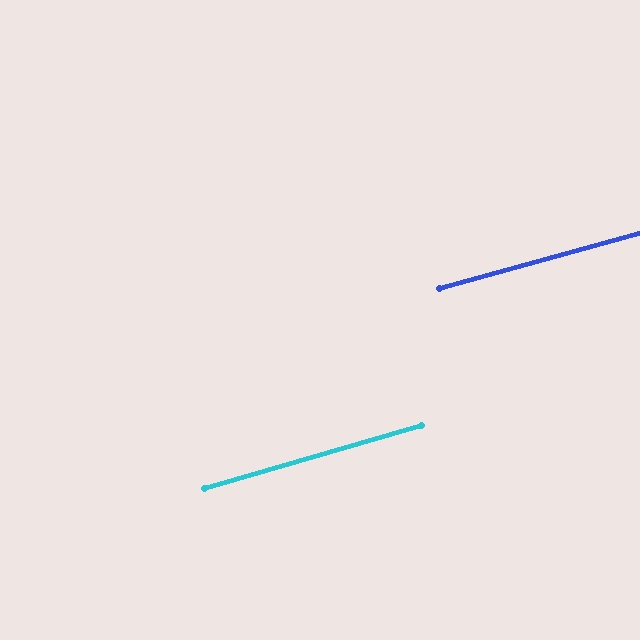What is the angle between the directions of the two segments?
Approximately 1 degree.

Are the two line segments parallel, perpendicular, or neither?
Parallel — their directions differ by only 0.9°.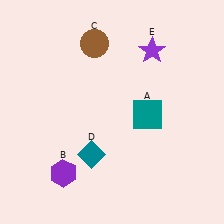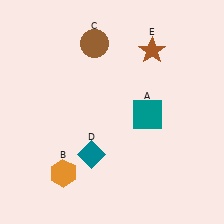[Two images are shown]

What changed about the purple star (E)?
In Image 1, E is purple. In Image 2, it changed to brown.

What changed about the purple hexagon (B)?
In Image 1, B is purple. In Image 2, it changed to orange.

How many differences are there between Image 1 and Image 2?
There are 2 differences between the two images.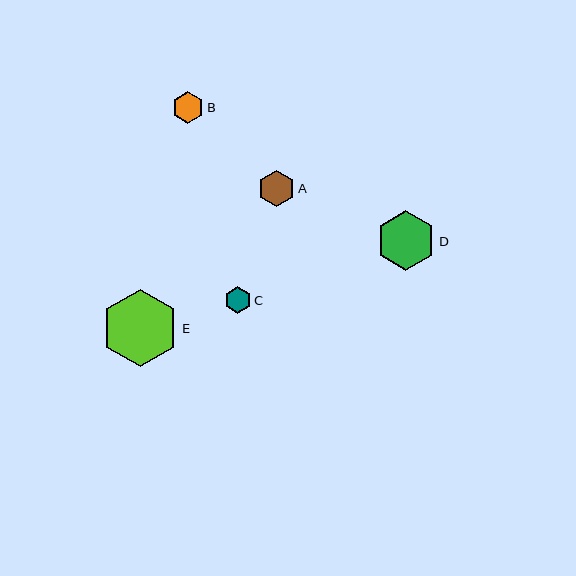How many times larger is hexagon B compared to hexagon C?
Hexagon B is approximately 1.2 times the size of hexagon C.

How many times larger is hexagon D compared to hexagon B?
Hexagon D is approximately 1.9 times the size of hexagon B.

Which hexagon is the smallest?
Hexagon C is the smallest with a size of approximately 27 pixels.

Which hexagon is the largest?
Hexagon E is the largest with a size of approximately 77 pixels.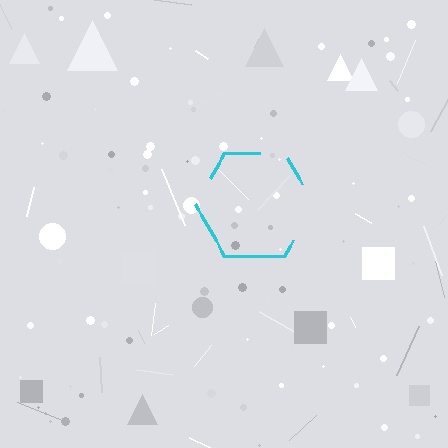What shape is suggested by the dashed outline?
The dashed outline suggests a hexagon.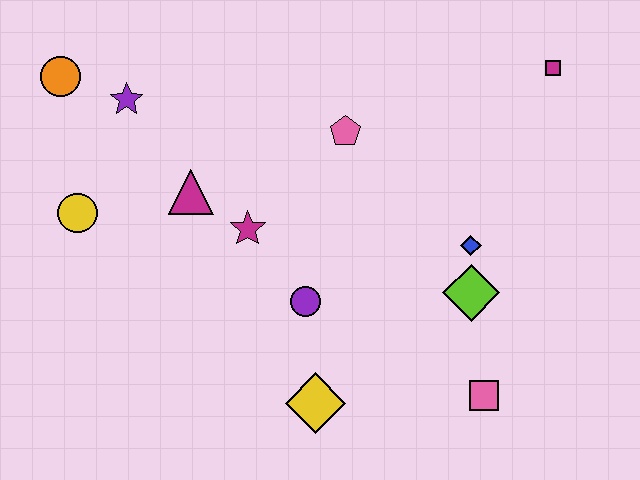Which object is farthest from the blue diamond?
The orange circle is farthest from the blue diamond.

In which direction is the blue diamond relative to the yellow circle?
The blue diamond is to the right of the yellow circle.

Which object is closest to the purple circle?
The magenta star is closest to the purple circle.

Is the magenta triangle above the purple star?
No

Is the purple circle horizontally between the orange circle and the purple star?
No